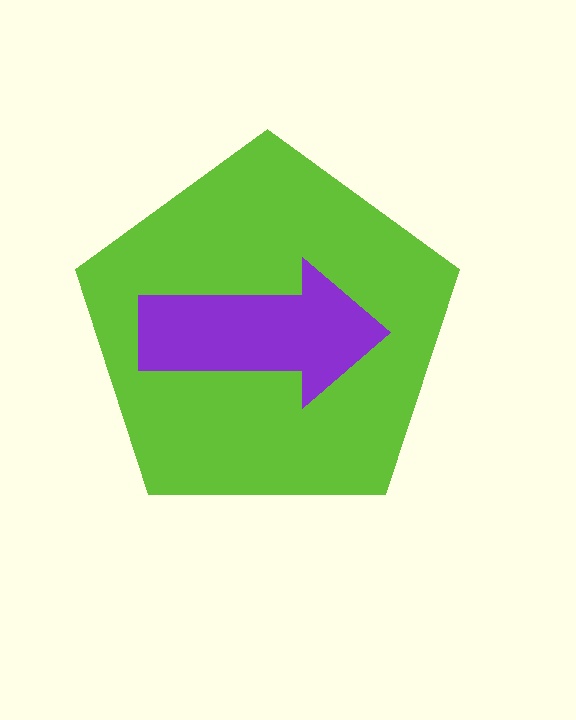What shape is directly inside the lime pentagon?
The purple arrow.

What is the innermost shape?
The purple arrow.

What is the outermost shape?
The lime pentagon.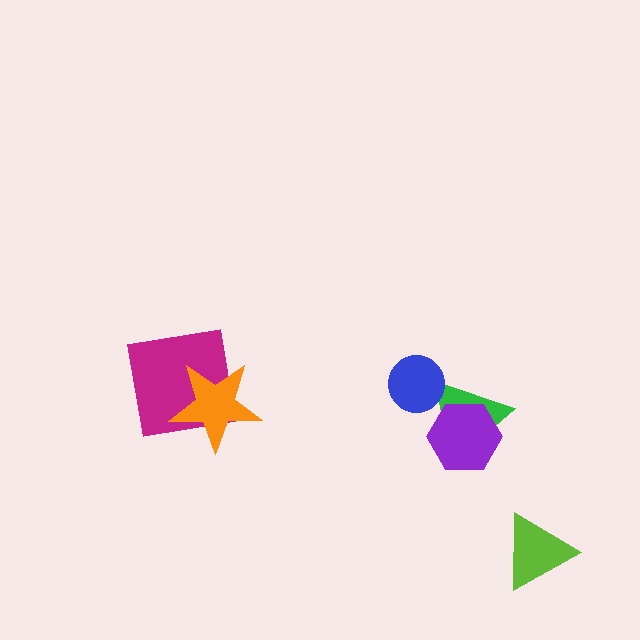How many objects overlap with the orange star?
1 object overlaps with the orange star.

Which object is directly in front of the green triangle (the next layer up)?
The purple hexagon is directly in front of the green triangle.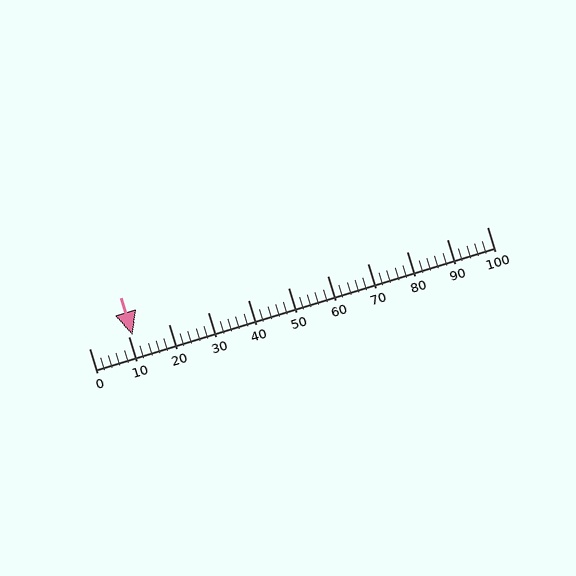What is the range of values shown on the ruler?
The ruler shows values from 0 to 100.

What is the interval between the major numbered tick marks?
The major tick marks are spaced 10 units apart.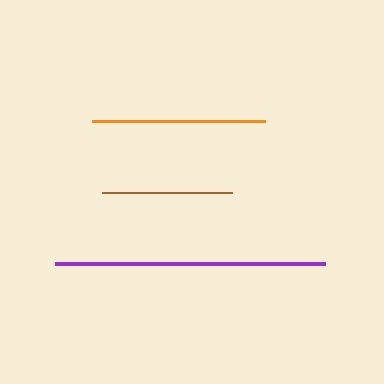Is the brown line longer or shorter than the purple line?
The purple line is longer than the brown line.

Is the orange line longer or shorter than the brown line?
The orange line is longer than the brown line.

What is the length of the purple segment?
The purple segment is approximately 270 pixels long.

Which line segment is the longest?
The purple line is the longest at approximately 270 pixels.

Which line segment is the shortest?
The brown line is the shortest at approximately 130 pixels.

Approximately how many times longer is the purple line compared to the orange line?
The purple line is approximately 1.6 times the length of the orange line.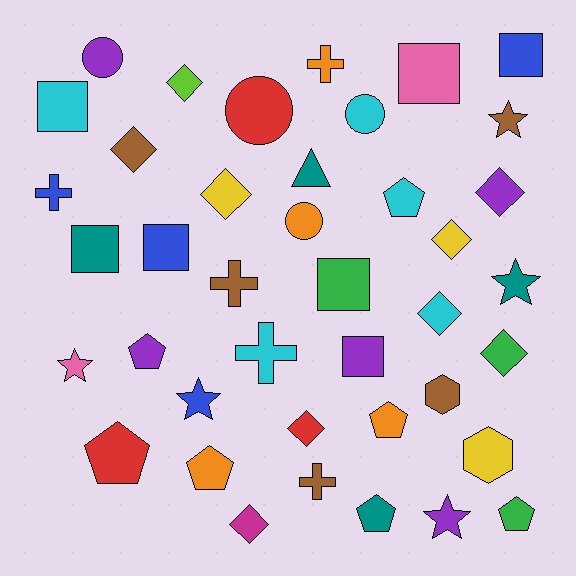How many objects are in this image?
There are 40 objects.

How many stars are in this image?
There are 5 stars.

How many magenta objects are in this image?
There is 1 magenta object.